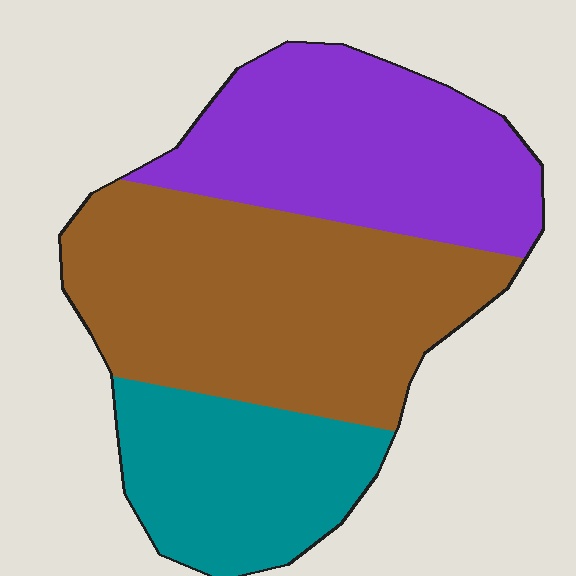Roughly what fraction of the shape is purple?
Purple covers 33% of the shape.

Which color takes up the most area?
Brown, at roughly 45%.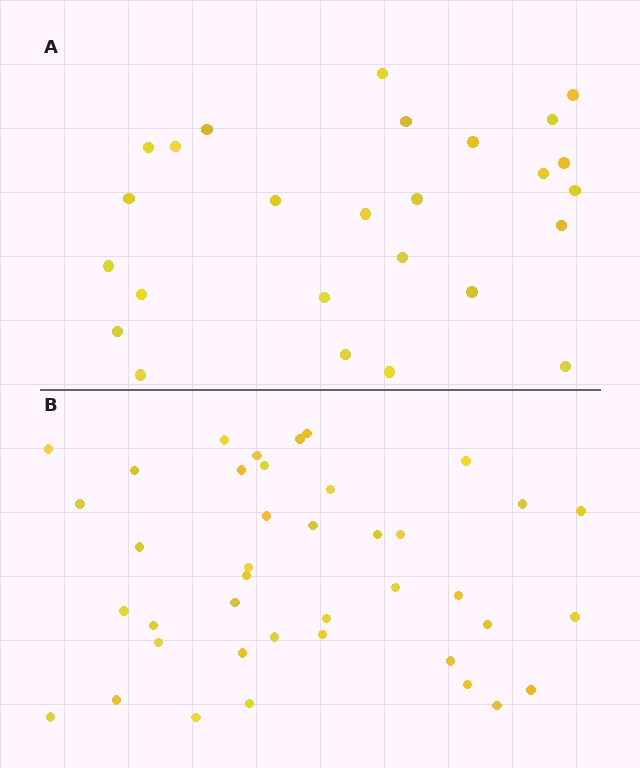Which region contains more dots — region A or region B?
Region B (the bottom region) has more dots.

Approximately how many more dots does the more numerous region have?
Region B has approximately 15 more dots than region A.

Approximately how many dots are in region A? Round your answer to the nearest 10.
About 30 dots. (The exact count is 26, which rounds to 30.)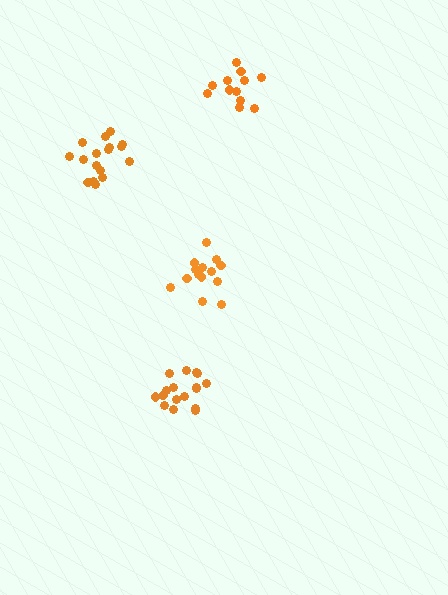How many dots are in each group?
Group 1: 17 dots, Group 2: 17 dots, Group 3: 14 dots, Group 4: 12 dots (60 total).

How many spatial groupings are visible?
There are 4 spatial groupings.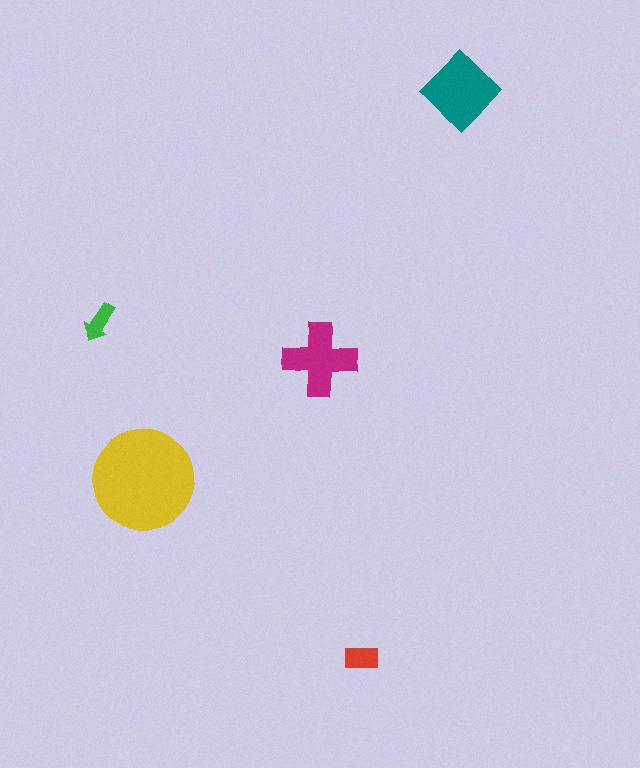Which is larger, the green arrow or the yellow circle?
The yellow circle.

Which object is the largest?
The yellow circle.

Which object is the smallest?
The green arrow.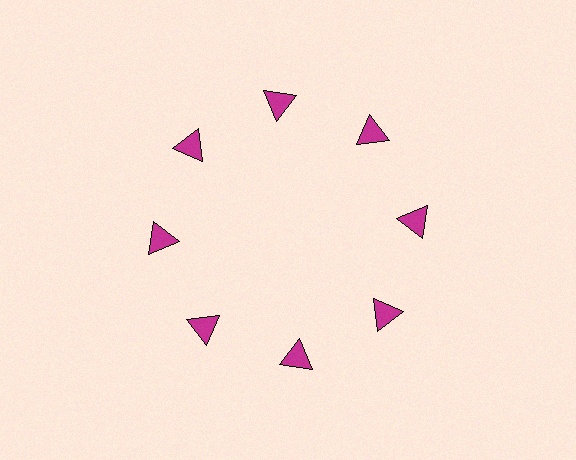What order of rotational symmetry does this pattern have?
This pattern has 8-fold rotational symmetry.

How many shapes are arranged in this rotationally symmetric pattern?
There are 8 shapes, arranged in 8 groups of 1.